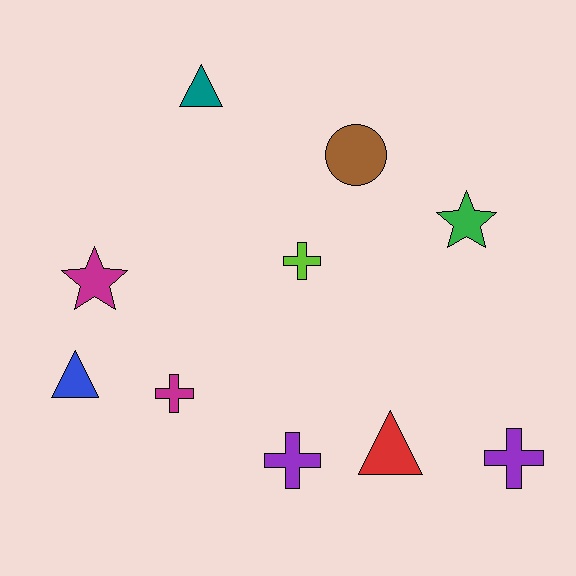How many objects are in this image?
There are 10 objects.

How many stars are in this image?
There are 2 stars.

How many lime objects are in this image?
There is 1 lime object.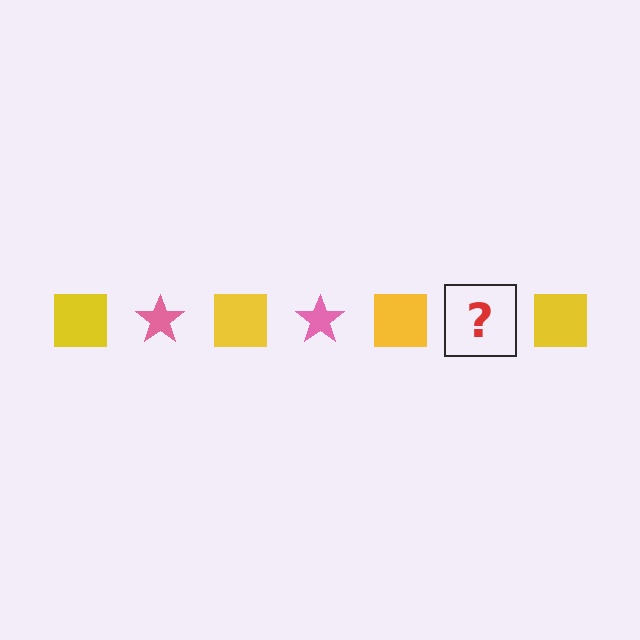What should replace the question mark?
The question mark should be replaced with a pink star.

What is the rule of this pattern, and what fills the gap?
The rule is that the pattern alternates between yellow square and pink star. The gap should be filled with a pink star.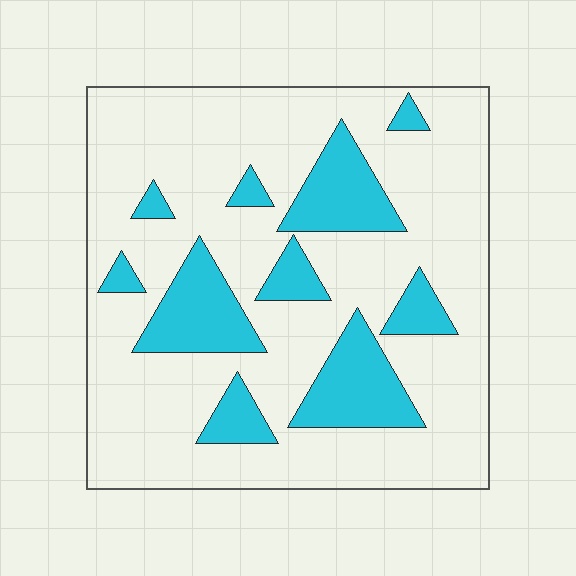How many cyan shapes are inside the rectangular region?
10.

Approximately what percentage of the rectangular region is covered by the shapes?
Approximately 25%.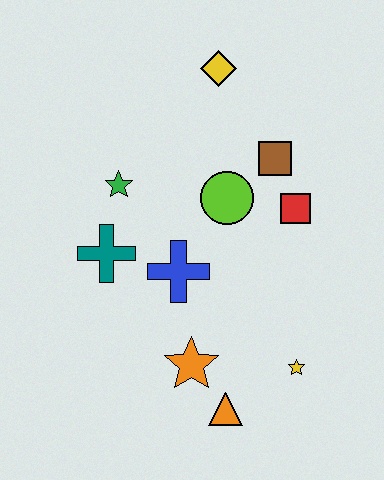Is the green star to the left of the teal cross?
No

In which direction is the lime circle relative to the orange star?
The lime circle is above the orange star.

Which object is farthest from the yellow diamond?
The orange triangle is farthest from the yellow diamond.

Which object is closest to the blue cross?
The teal cross is closest to the blue cross.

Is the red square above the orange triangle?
Yes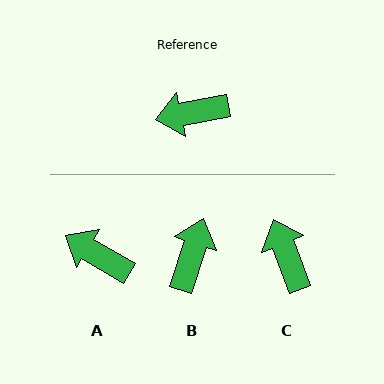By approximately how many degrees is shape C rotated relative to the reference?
Approximately 80 degrees clockwise.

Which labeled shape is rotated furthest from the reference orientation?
B, about 119 degrees away.